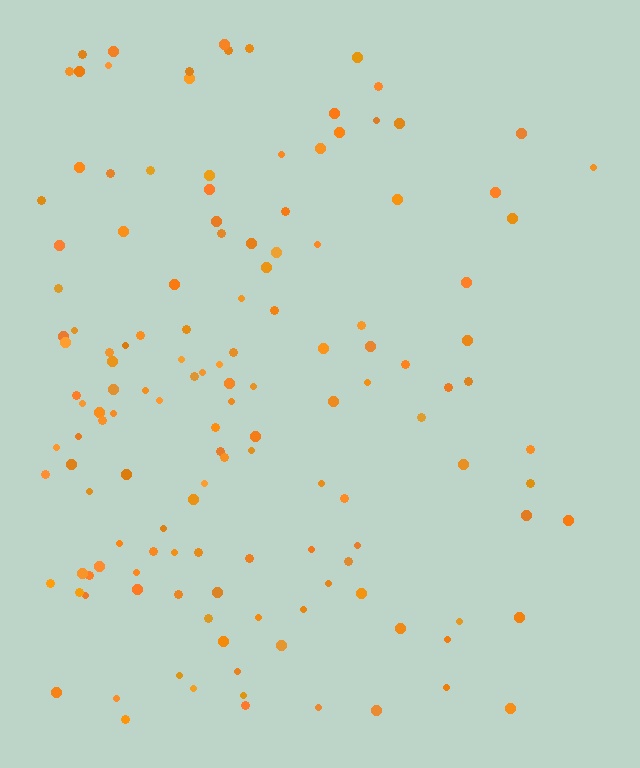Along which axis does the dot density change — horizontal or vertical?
Horizontal.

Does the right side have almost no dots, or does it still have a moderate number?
Still a moderate number, just noticeably fewer than the left.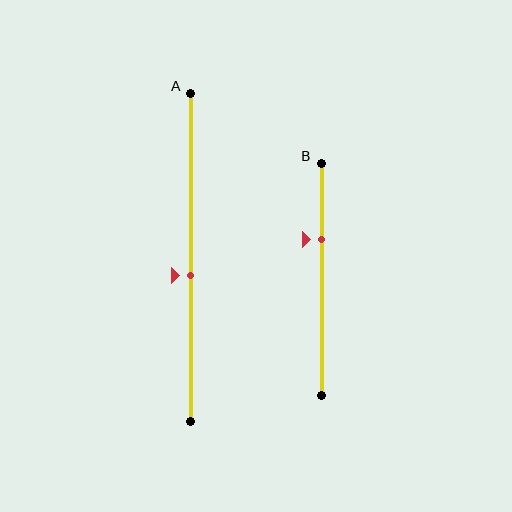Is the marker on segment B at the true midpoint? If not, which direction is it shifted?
No, the marker on segment B is shifted upward by about 17% of the segment length.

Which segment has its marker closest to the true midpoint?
Segment A has its marker closest to the true midpoint.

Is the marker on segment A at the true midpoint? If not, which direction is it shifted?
No, the marker on segment A is shifted downward by about 5% of the segment length.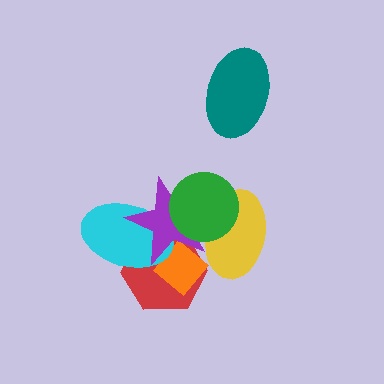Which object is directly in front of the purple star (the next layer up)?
The yellow ellipse is directly in front of the purple star.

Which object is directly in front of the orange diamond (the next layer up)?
The cyan ellipse is directly in front of the orange diamond.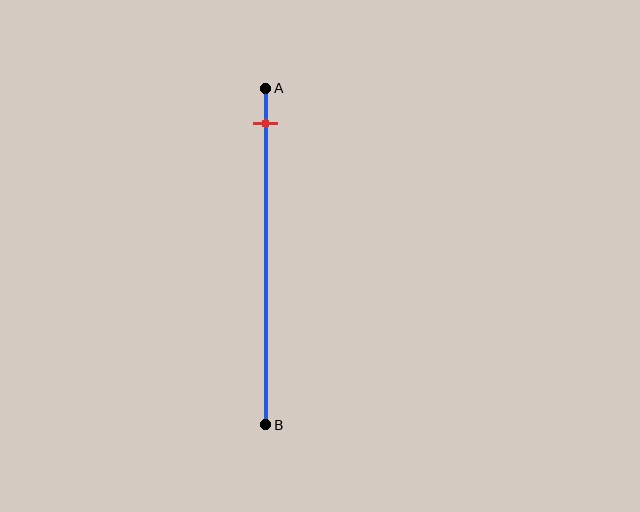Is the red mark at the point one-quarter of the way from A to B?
No, the mark is at about 10% from A, not at the 25% one-quarter point.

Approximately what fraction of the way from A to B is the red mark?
The red mark is approximately 10% of the way from A to B.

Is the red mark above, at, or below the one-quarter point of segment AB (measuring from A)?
The red mark is above the one-quarter point of segment AB.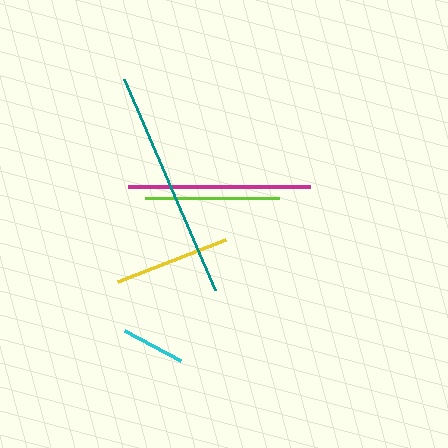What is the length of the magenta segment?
The magenta segment is approximately 183 pixels long.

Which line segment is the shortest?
The cyan line is the shortest at approximately 63 pixels.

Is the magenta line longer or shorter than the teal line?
The teal line is longer than the magenta line.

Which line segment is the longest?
The teal line is the longest at approximately 230 pixels.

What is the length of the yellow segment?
The yellow segment is approximately 115 pixels long.